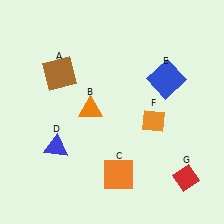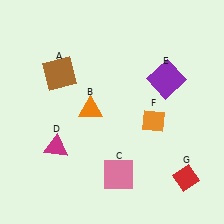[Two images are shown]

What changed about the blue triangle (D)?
In Image 1, D is blue. In Image 2, it changed to magenta.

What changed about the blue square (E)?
In Image 1, E is blue. In Image 2, it changed to purple.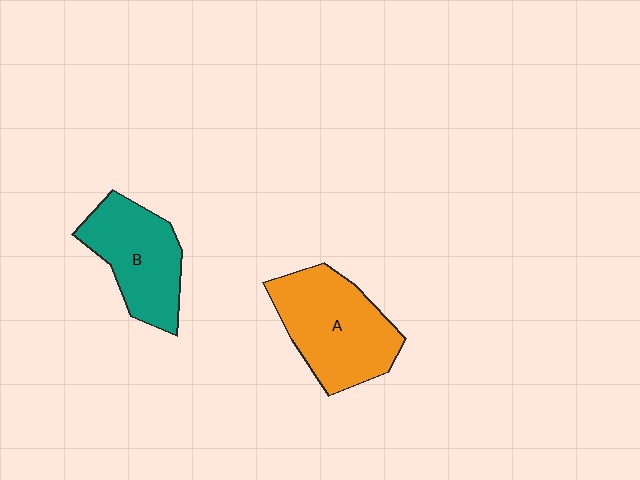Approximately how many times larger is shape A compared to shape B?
Approximately 1.2 times.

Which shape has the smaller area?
Shape B (teal).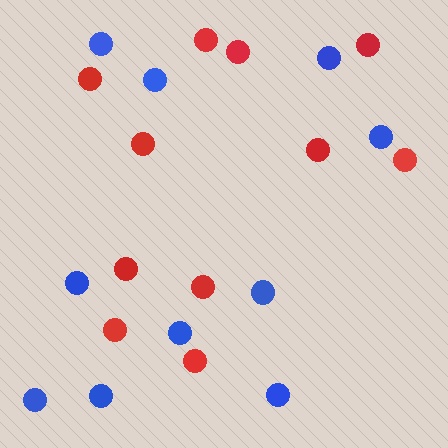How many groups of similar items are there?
There are 2 groups: one group of blue circles (10) and one group of red circles (11).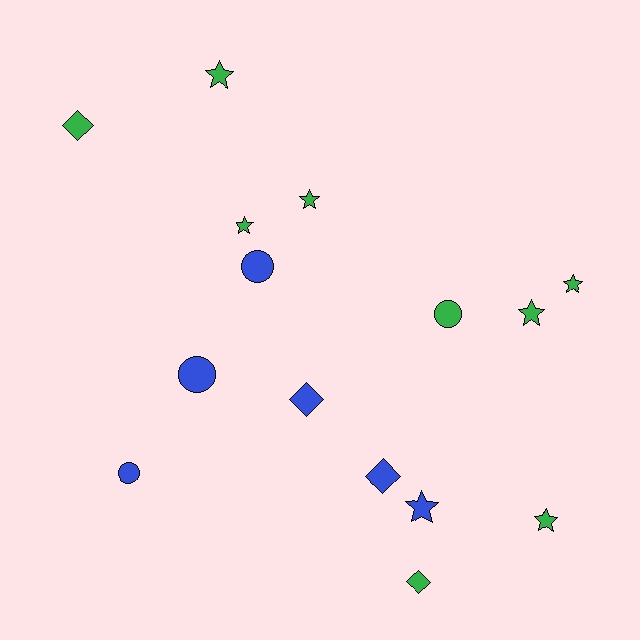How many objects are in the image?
There are 15 objects.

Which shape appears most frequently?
Star, with 7 objects.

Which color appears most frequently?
Green, with 9 objects.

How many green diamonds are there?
There are 2 green diamonds.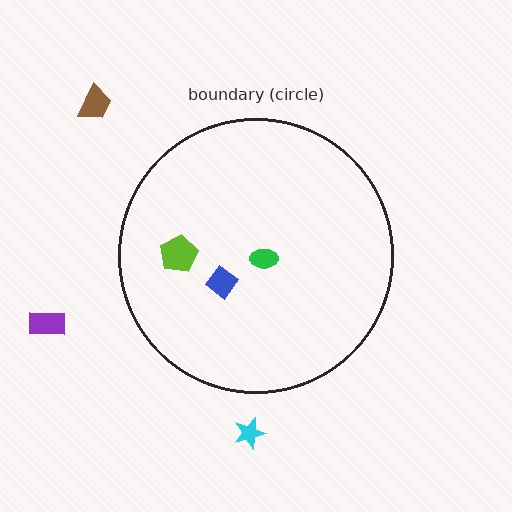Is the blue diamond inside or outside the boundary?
Inside.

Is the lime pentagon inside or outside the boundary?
Inside.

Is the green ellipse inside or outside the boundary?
Inside.